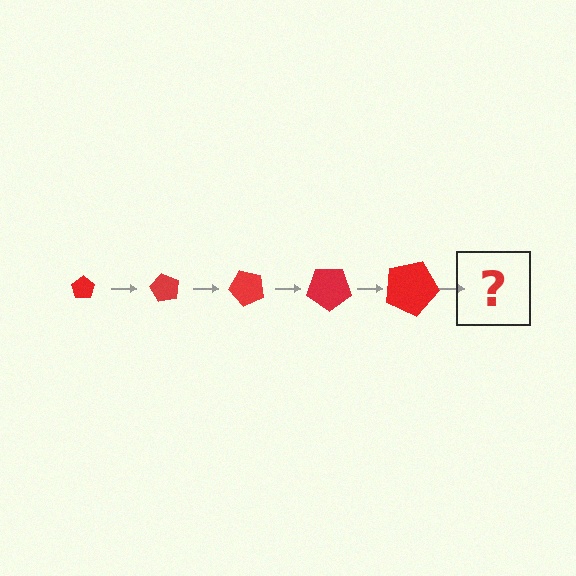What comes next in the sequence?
The next element should be a pentagon, larger than the previous one and rotated 300 degrees from the start.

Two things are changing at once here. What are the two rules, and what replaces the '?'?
The two rules are that the pentagon grows larger each step and it rotates 60 degrees each step. The '?' should be a pentagon, larger than the previous one and rotated 300 degrees from the start.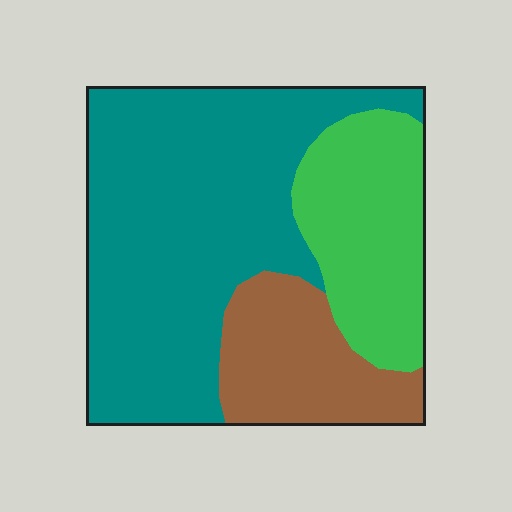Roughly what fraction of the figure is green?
Green covers 24% of the figure.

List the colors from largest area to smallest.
From largest to smallest: teal, green, brown.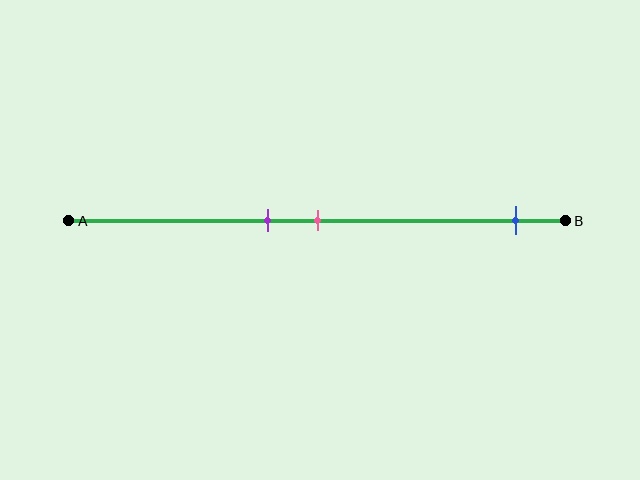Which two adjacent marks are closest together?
The purple and pink marks are the closest adjacent pair.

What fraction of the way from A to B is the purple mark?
The purple mark is approximately 40% (0.4) of the way from A to B.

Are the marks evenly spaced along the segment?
No, the marks are not evenly spaced.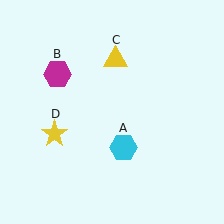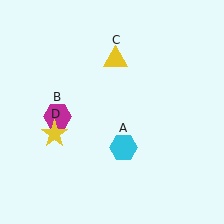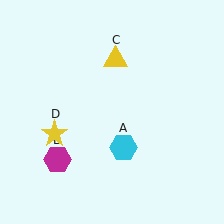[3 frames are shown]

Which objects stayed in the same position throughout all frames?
Cyan hexagon (object A) and yellow triangle (object C) and yellow star (object D) remained stationary.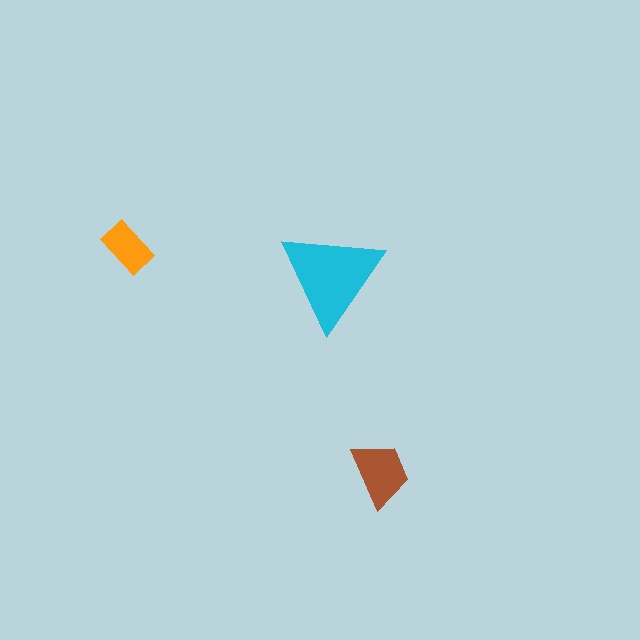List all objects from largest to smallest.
The cyan triangle, the brown trapezoid, the orange rectangle.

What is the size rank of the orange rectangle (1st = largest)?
3rd.